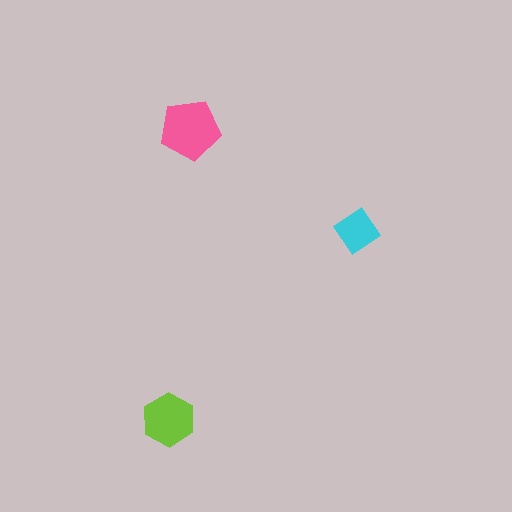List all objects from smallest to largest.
The cyan diamond, the lime hexagon, the pink pentagon.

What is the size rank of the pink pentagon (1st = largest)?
1st.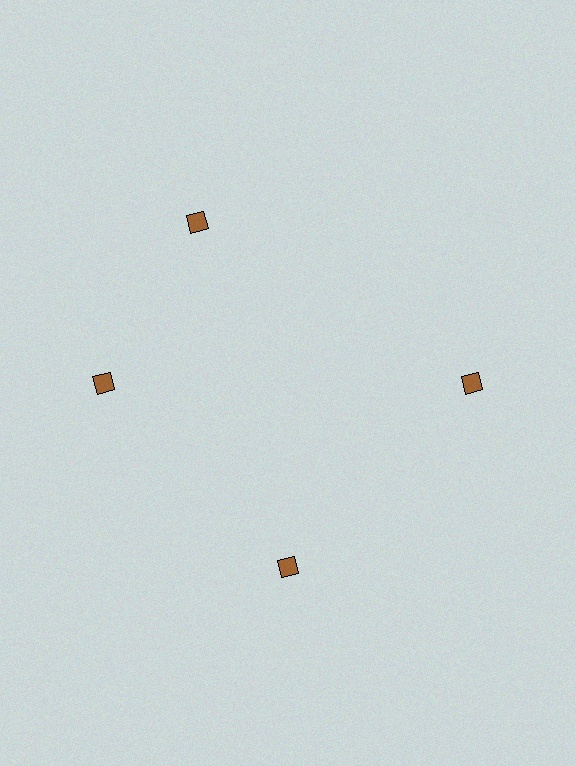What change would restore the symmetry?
The symmetry would be restored by rotating it back into even spacing with its neighbors so that all 4 diamonds sit at equal angles and equal distance from the center.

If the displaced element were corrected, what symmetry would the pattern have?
It would have 4-fold rotational symmetry — the pattern would map onto itself every 90 degrees.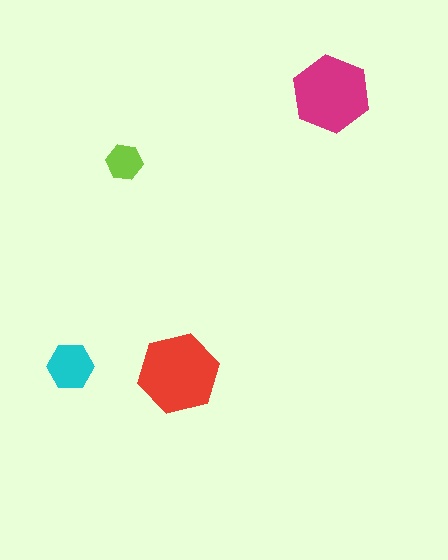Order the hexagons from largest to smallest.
the red one, the magenta one, the cyan one, the lime one.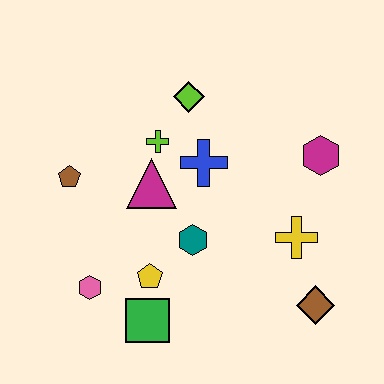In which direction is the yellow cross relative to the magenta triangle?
The yellow cross is to the right of the magenta triangle.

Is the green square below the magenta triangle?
Yes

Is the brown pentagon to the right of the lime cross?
No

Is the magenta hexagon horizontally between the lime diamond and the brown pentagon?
No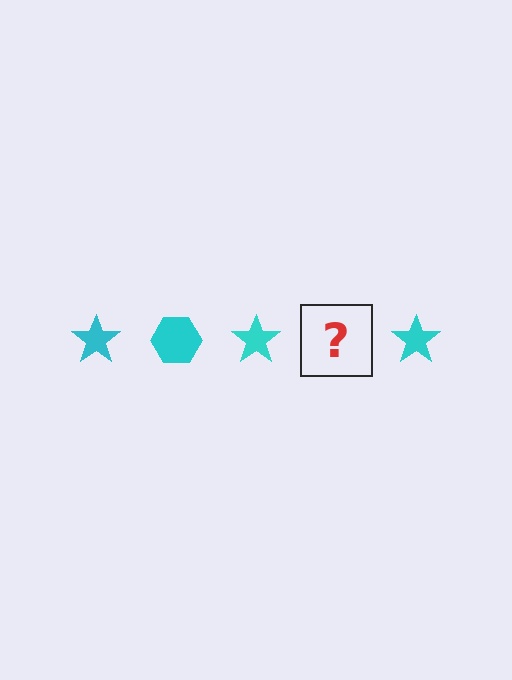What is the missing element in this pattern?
The missing element is a cyan hexagon.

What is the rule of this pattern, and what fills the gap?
The rule is that the pattern cycles through star, hexagon shapes in cyan. The gap should be filled with a cyan hexagon.